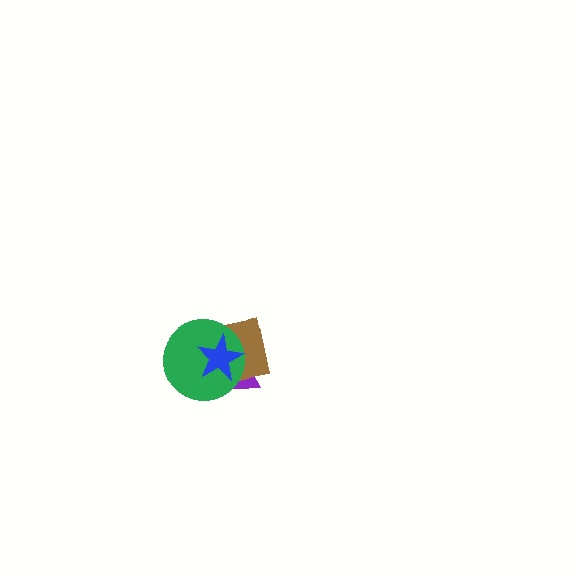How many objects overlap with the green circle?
3 objects overlap with the green circle.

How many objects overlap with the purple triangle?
3 objects overlap with the purple triangle.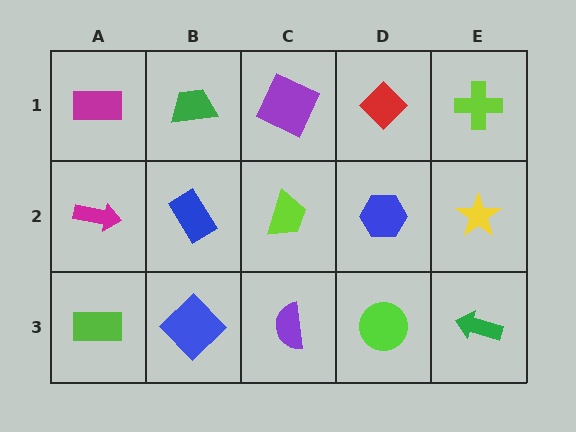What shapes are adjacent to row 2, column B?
A green trapezoid (row 1, column B), a blue diamond (row 3, column B), a magenta arrow (row 2, column A), a lime trapezoid (row 2, column C).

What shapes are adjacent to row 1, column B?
A blue rectangle (row 2, column B), a magenta rectangle (row 1, column A), a purple square (row 1, column C).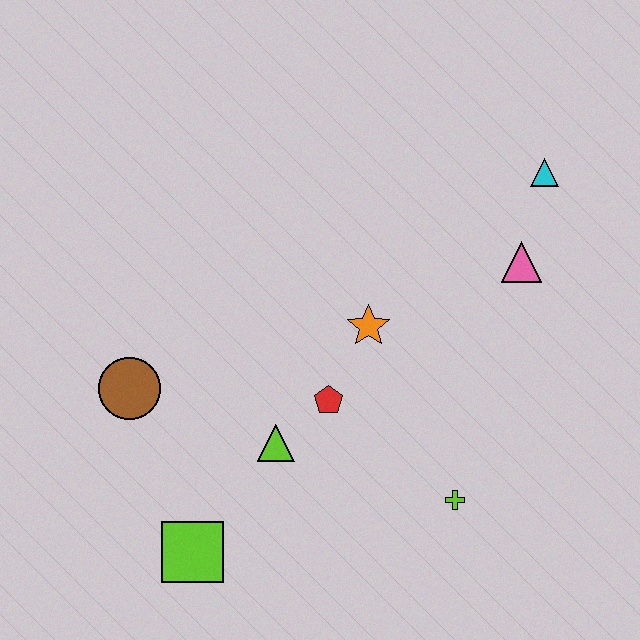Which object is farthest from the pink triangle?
The lime square is farthest from the pink triangle.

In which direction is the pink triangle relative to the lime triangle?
The pink triangle is to the right of the lime triangle.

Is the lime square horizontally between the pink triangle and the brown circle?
Yes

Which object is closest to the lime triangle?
The red pentagon is closest to the lime triangle.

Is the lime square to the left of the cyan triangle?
Yes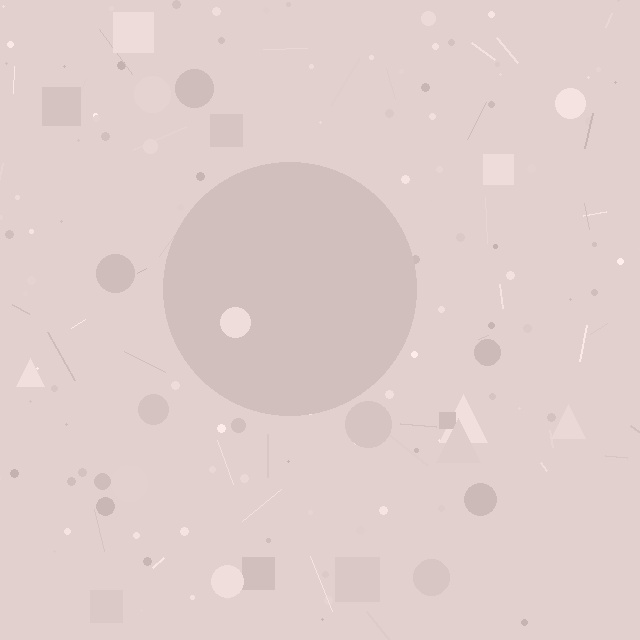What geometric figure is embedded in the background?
A circle is embedded in the background.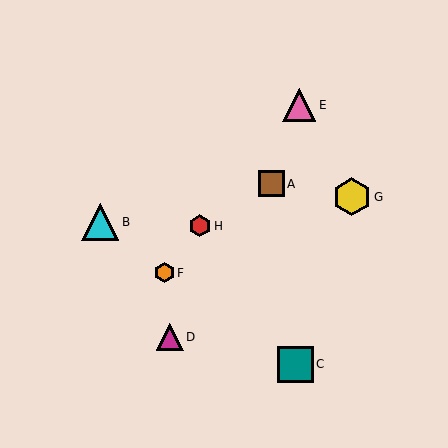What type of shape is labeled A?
Shape A is a brown square.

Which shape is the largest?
The yellow hexagon (labeled G) is the largest.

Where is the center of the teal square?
The center of the teal square is at (295, 364).